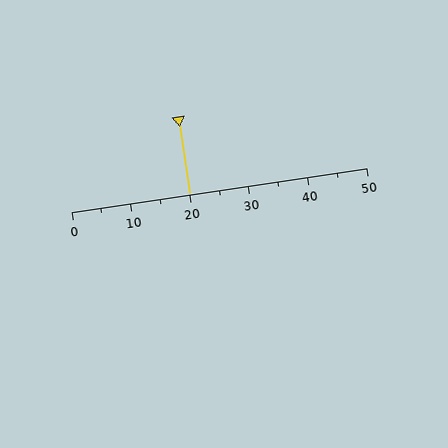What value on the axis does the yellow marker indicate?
The marker indicates approximately 20.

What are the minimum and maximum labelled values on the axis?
The axis runs from 0 to 50.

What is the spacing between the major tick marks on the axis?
The major ticks are spaced 10 apart.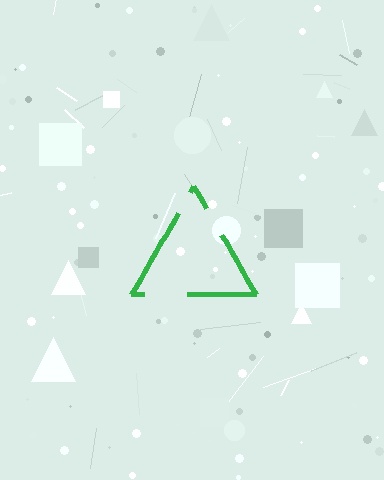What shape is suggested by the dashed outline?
The dashed outline suggests a triangle.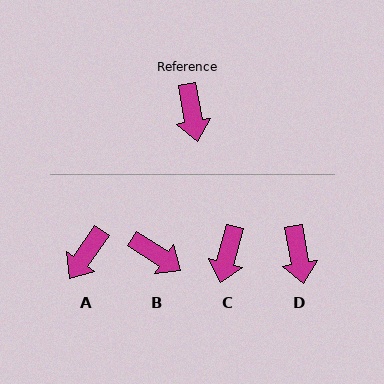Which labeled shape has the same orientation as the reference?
D.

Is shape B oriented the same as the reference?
No, it is off by about 47 degrees.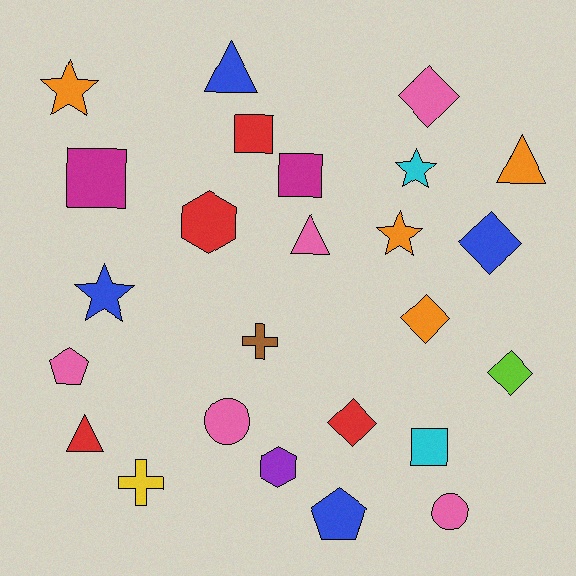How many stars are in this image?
There are 4 stars.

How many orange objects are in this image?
There are 4 orange objects.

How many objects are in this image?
There are 25 objects.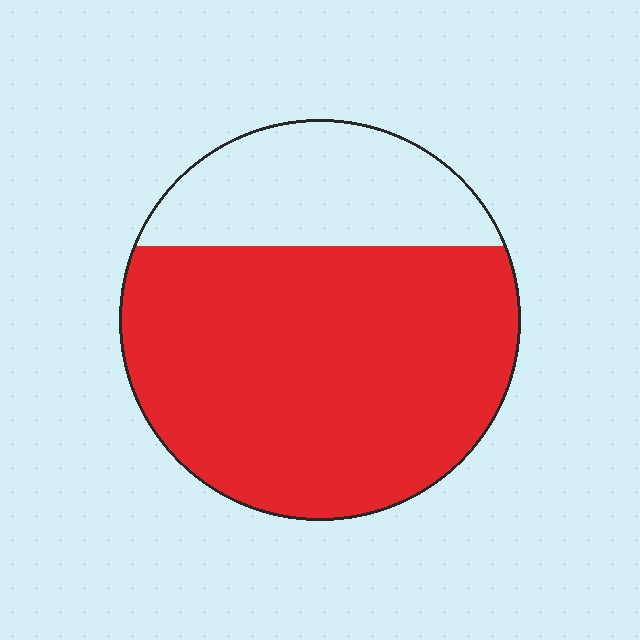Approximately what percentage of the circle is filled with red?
Approximately 75%.